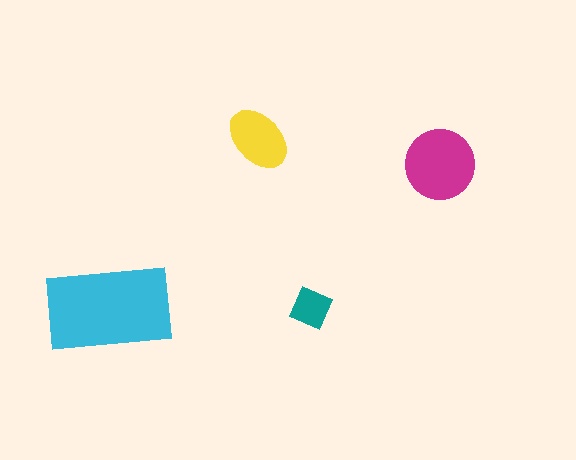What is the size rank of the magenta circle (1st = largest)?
2nd.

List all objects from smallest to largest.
The teal diamond, the yellow ellipse, the magenta circle, the cyan rectangle.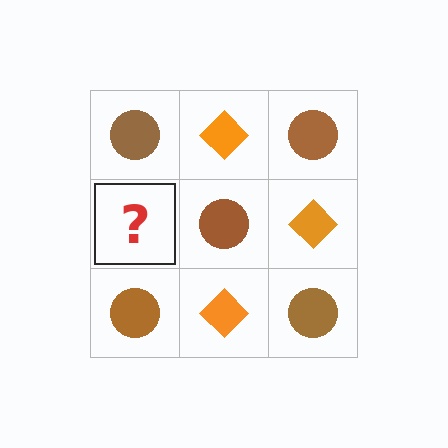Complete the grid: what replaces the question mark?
The question mark should be replaced with an orange diamond.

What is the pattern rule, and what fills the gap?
The rule is that it alternates brown circle and orange diamond in a checkerboard pattern. The gap should be filled with an orange diamond.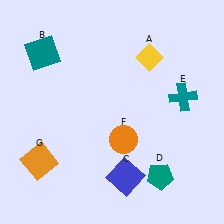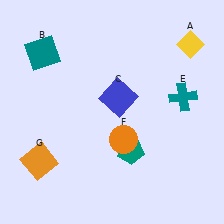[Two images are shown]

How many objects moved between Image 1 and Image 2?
3 objects moved between the two images.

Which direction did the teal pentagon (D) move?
The teal pentagon (D) moved left.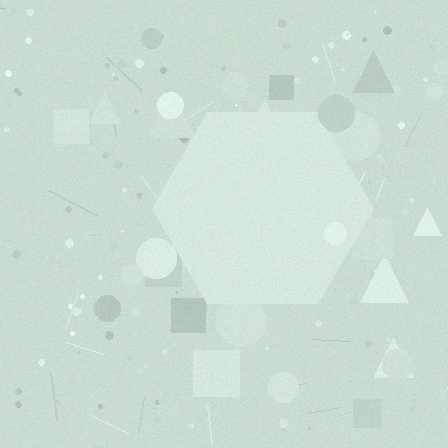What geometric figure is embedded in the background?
A hexagon is embedded in the background.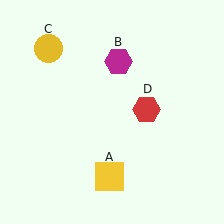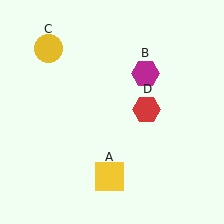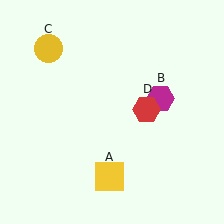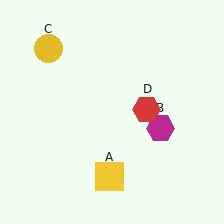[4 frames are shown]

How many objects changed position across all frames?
1 object changed position: magenta hexagon (object B).